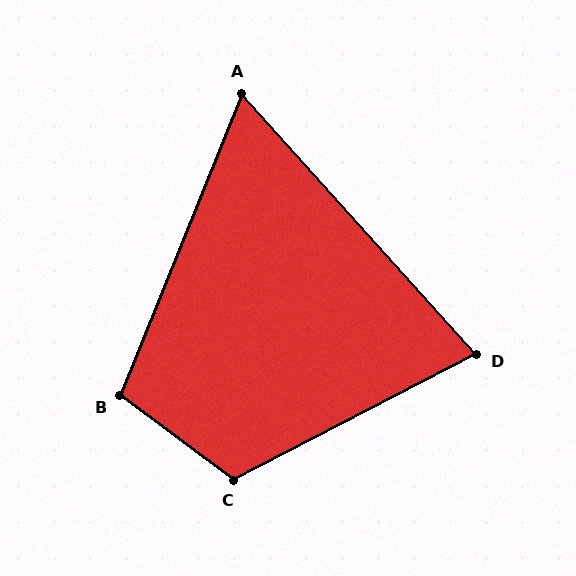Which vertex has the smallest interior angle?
A, at approximately 64 degrees.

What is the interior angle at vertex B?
Approximately 105 degrees (obtuse).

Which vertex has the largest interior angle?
C, at approximately 116 degrees.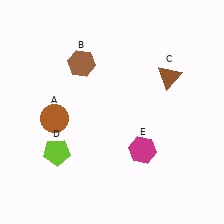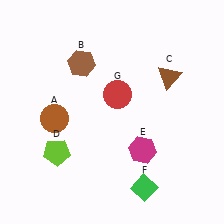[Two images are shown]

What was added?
A green diamond (F), a red circle (G) were added in Image 2.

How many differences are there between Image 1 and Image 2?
There are 2 differences between the two images.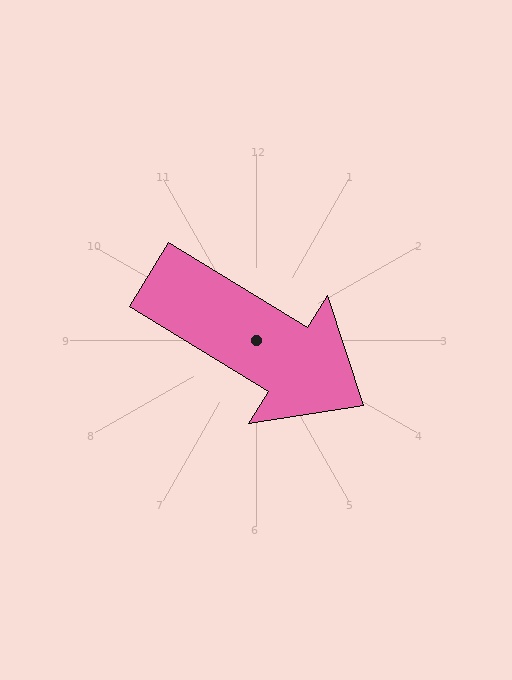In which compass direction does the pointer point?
Southeast.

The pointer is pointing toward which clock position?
Roughly 4 o'clock.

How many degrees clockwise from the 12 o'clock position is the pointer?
Approximately 121 degrees.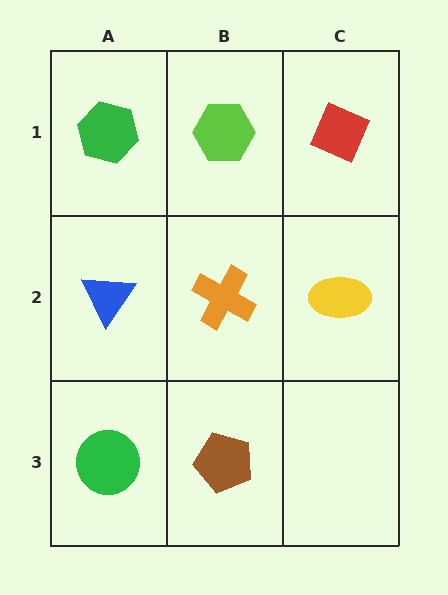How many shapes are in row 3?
2 shapes.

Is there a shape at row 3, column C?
No, that cell is empty.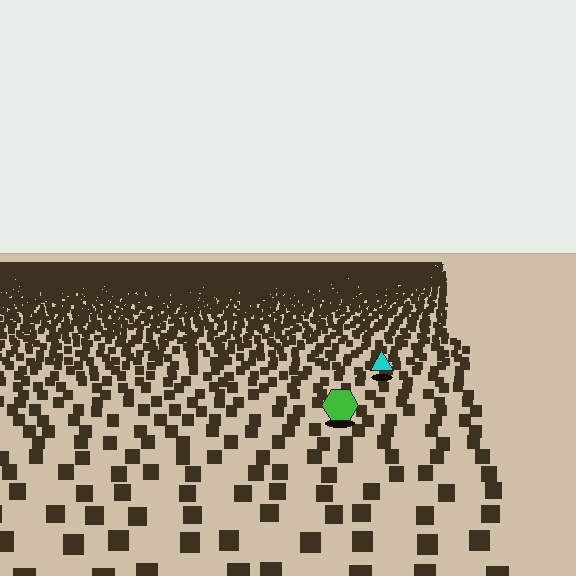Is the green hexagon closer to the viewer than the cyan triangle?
Yes. The green hexagon is closer — you can tell from the texture gradient: the ground texture is coarser near it.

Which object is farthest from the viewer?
The cyan triangle is farthest from the viewer. It appears smaller and the ground texture around it is denser.